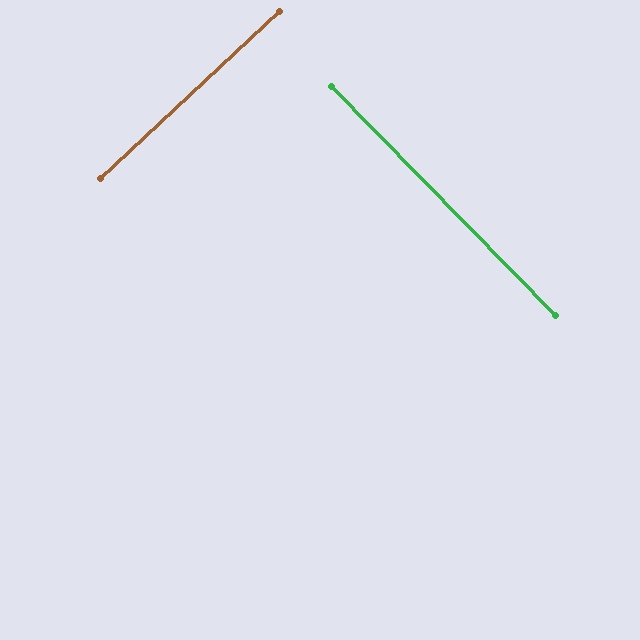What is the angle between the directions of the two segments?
Approximately 89 degrees.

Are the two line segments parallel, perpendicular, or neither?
Perpendicular — they meet at approximately 89°.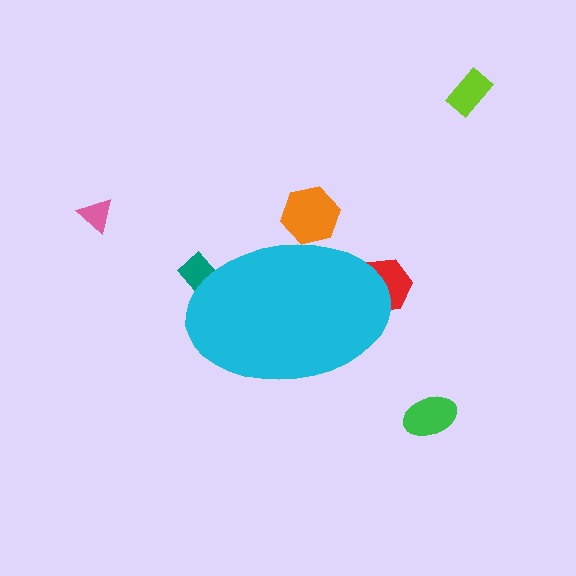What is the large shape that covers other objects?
A cyan ellipse.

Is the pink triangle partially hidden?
No, the pink triangle is fully visible.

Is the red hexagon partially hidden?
Yes, the red hexagon is partially hidden behind the cyan ellipse.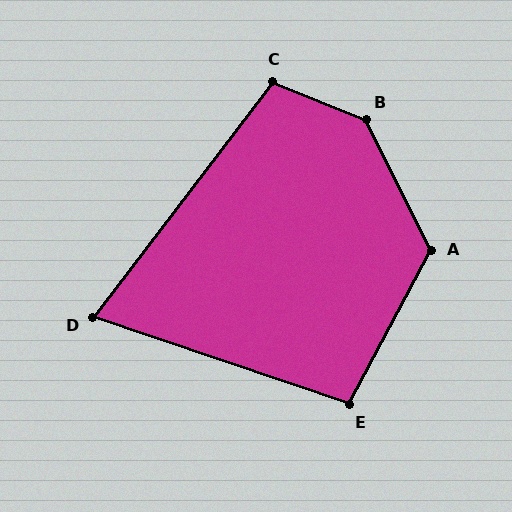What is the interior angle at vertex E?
Approximately 99 degrees (obtuse).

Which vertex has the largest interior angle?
B, at approximately 139 degrees.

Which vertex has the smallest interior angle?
D, at approximately 71 degrees.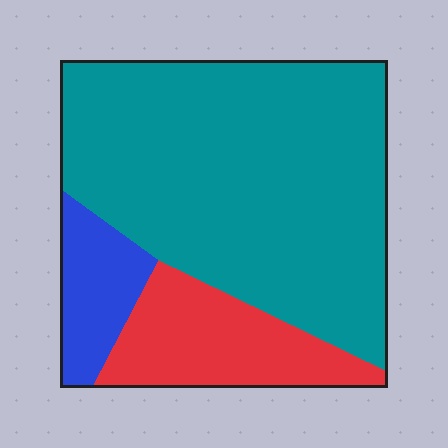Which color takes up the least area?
Blue, at roughly 10%.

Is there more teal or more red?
Teal.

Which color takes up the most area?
Teal, at roughly 70%.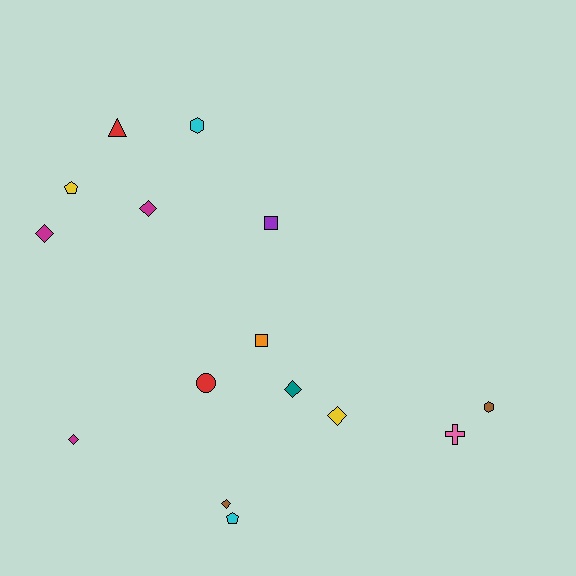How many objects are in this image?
There are 15 objects.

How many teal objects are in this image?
There is 1 teal object.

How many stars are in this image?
There are no stars.